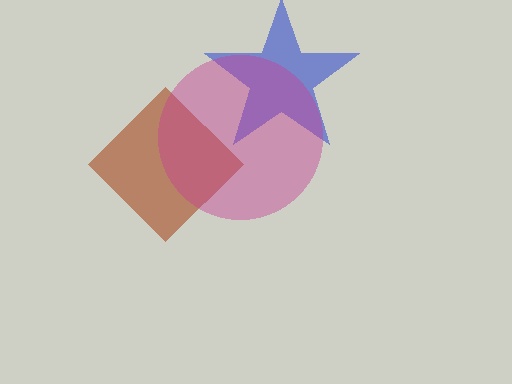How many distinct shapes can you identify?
There are 3 distinct shapes: a brown diamond, a blue star, a magenta circle.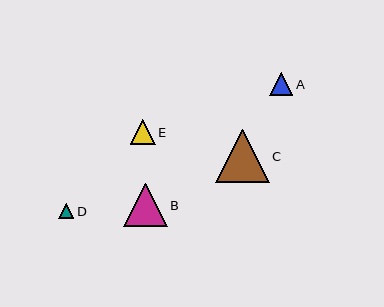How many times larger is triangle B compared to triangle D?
Triangle B is approximately 2.8 times the size of triangle D.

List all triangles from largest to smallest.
From largest to smallest: C, B, E, A, D.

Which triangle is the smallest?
Triangle D is the smallest with a size of approximately 16 pixels.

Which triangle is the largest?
Triangle C is the largest with a size of approximately 53 pixels.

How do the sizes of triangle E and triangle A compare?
Triangle E and triangle A are approximately the same size.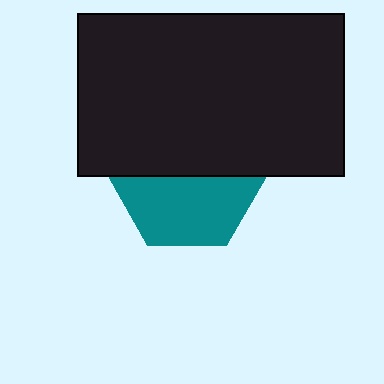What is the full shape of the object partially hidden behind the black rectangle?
The partially hidden object is a teal hexagon.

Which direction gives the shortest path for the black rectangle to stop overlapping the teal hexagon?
Moving up gives the shortest separation.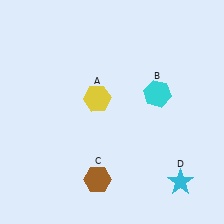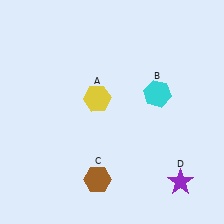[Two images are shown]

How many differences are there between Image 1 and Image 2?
There is 1 difference between the two images.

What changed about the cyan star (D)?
In Image 1, D is cyan. In Image 2, it changed to purple.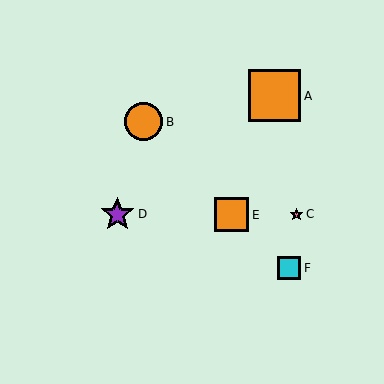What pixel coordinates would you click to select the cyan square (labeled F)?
Click at (289, 268) to select the cyan square F.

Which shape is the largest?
The orange square (labeled A) is the largest.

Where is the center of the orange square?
The center of the orange square is at (275, 96).